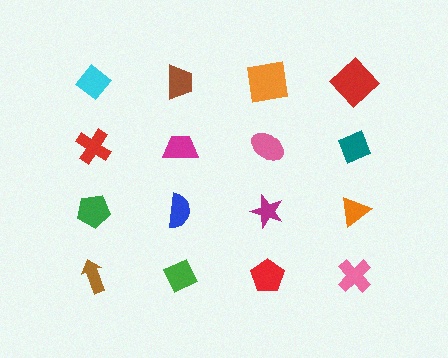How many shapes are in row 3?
4 shapes.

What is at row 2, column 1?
A red cross.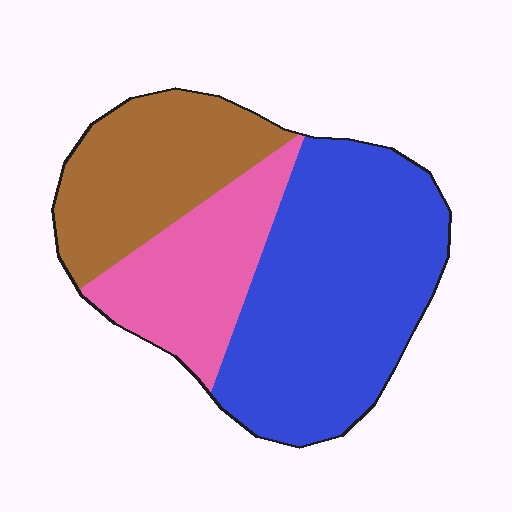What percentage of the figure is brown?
Brown covers 27% of the figure.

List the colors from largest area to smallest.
From largest to smallest: blue, brown, pink.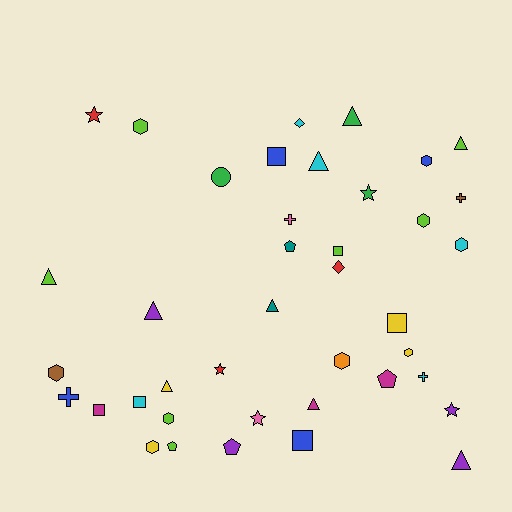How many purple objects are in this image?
There are 4 purple objects.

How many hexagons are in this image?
There are 9 hexagons.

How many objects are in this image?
There are 40 objects.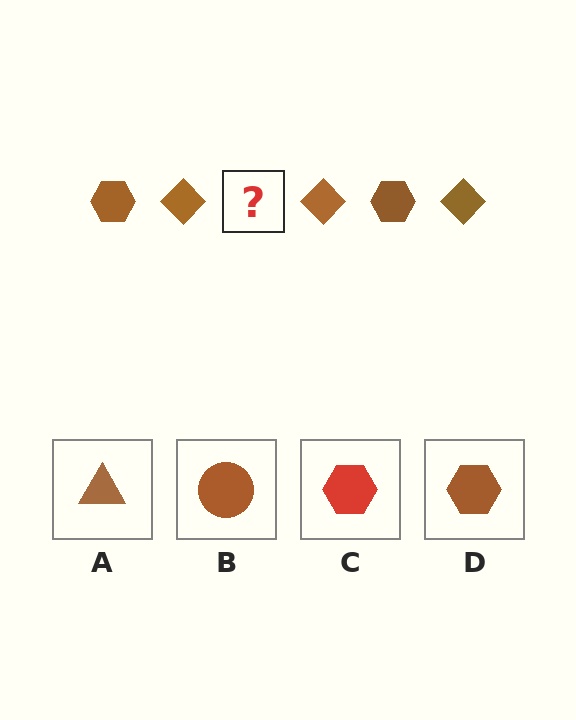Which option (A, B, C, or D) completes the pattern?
D.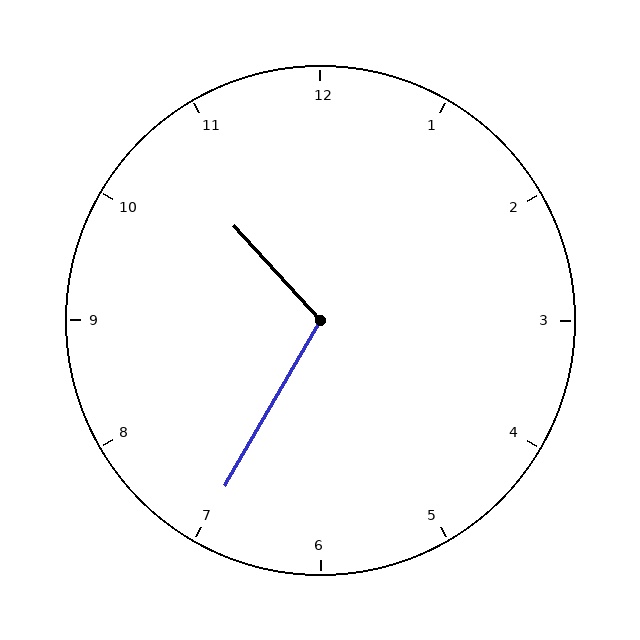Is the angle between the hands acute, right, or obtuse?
It is obtuse.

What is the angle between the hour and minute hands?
Approximately 108 degrees.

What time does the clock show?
10:35.